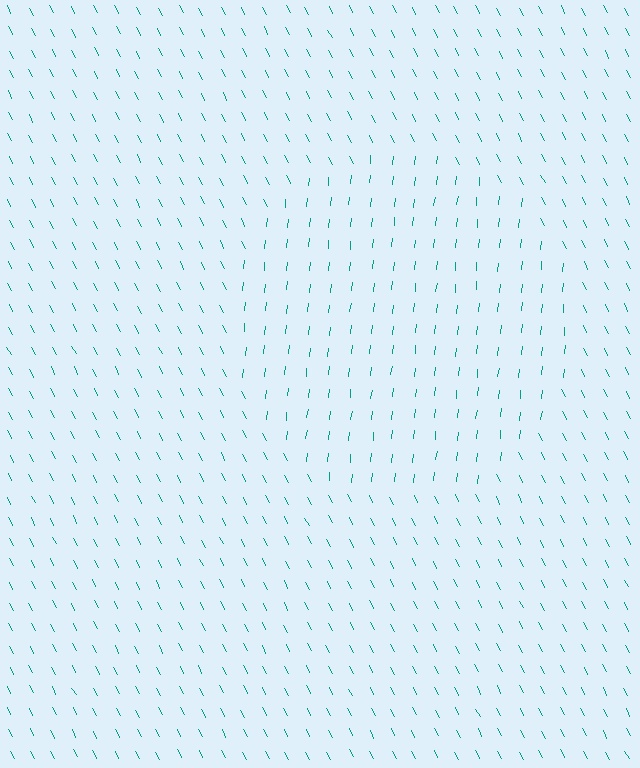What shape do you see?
I see a circle.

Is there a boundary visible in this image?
Yes, there is a texture boundary formed by a change in line orientation.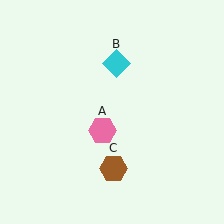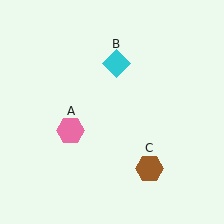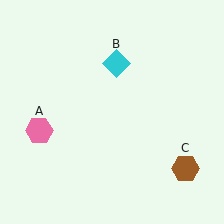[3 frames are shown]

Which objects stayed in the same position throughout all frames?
Cyan diamond (object B) remained stationary.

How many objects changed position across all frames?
2 objects changed position: pink hexagon (object A), brown hexagon (object C).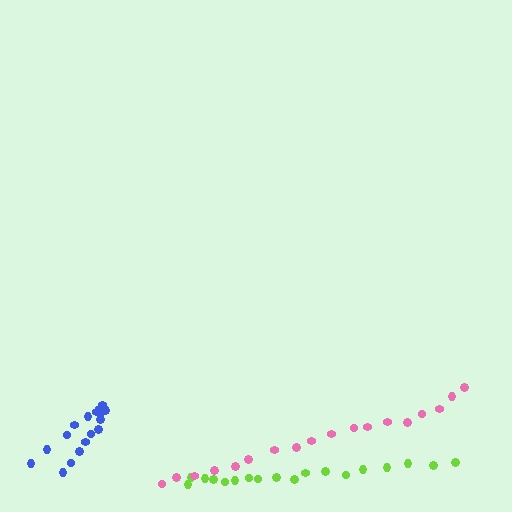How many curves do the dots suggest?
There are 3 distinct paths.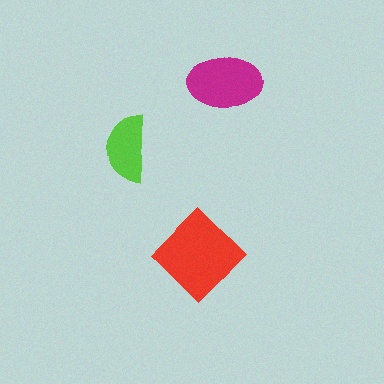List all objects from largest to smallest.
The red diamond, the magenta ellipse, the lime semicircle.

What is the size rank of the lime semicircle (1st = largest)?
3rd.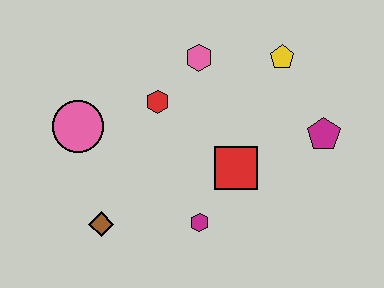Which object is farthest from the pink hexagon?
The brown diamond is farthest from the pink hexagon.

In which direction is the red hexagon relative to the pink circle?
The red hexagon is to the right of the pink circle.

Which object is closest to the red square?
The magenta hexagon is closest to the red square.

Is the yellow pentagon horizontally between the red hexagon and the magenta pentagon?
Yes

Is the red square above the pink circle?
No